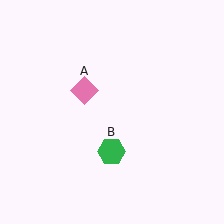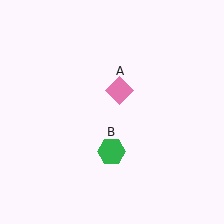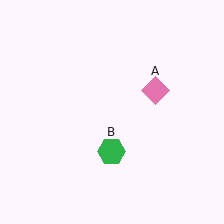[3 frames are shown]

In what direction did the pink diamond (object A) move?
The pink diamond (object A) moved right.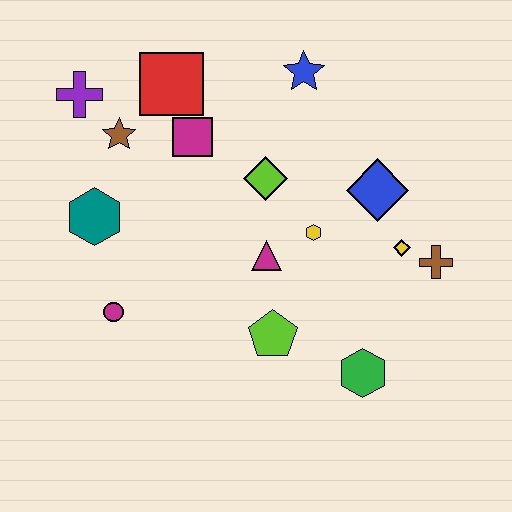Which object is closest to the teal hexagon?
The brown star is closest to the teal hexagon.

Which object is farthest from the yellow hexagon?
The purple cross is farthest from the yellow hexagon.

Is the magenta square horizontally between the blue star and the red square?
Yes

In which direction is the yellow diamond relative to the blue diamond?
The yellow diamond is below the blue diamond.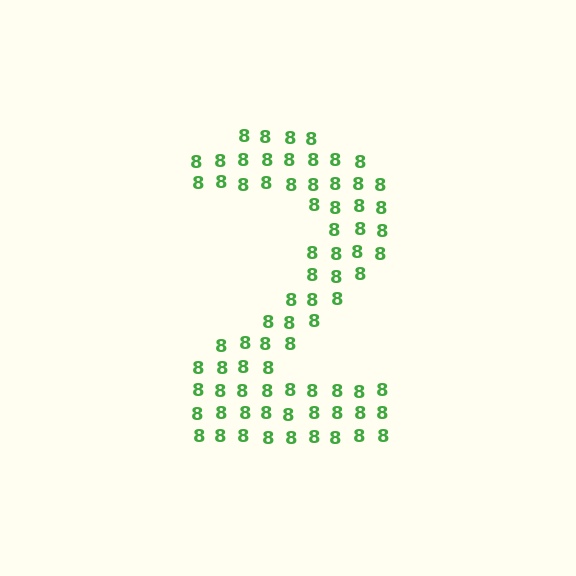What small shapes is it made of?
It is made of small digit 8's.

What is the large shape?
The large shape is the digit 2.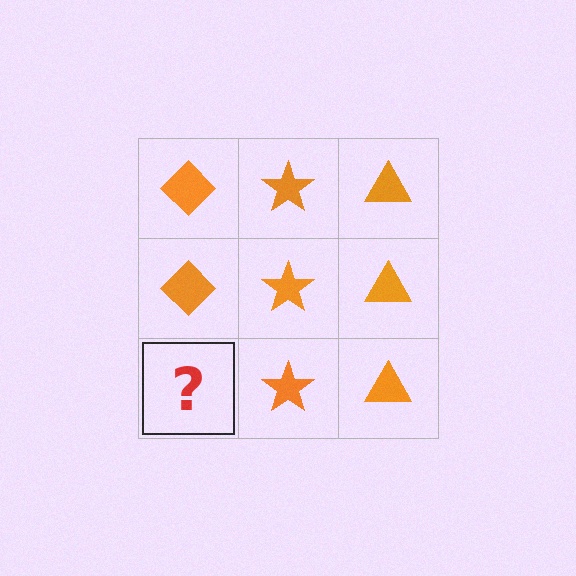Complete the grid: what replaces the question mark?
The question mark should be replaced with an orange diamond.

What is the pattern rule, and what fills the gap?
The rule is that each column has a consistent shape. The gap should be filled with an orange diamond.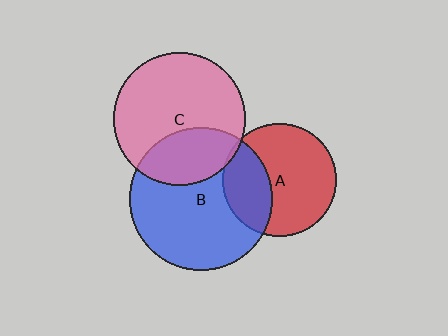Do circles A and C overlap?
Yes.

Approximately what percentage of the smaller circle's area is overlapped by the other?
Approximately 5%.